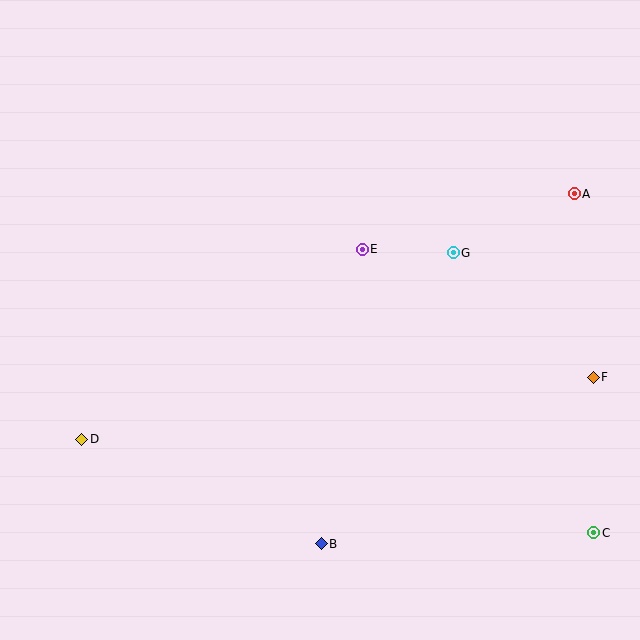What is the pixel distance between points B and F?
The distance between B and F is 319 pixels.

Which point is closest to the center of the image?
Point E at (362, 249) is closest to the center.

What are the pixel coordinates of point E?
Point E is at (362, 249).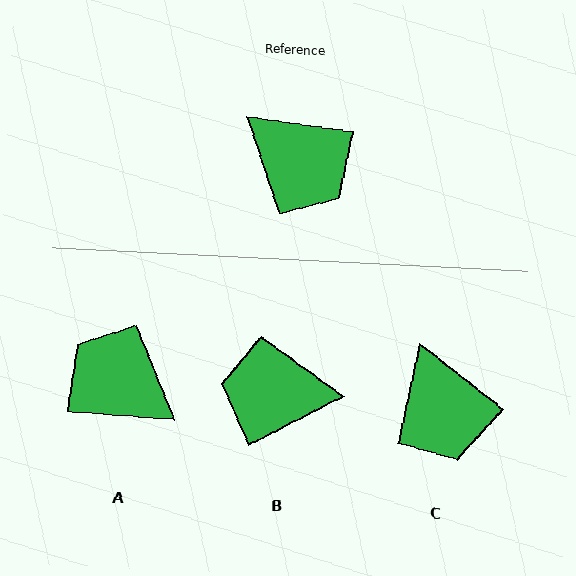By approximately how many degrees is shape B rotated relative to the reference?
Approximately 144 degrees clockwise.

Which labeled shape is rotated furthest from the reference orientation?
A, about 176 degrees away.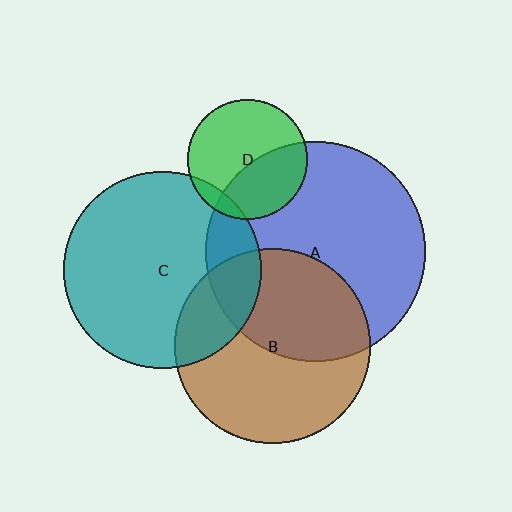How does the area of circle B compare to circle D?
Approximately 2.7 times.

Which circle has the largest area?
Circle A (blue).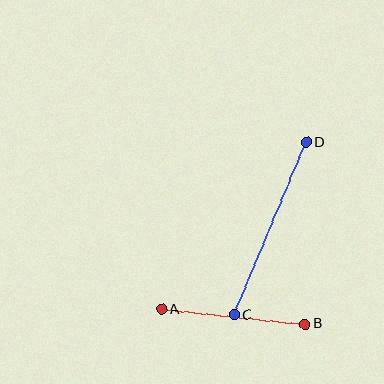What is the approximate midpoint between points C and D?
The midpoint is at approximately (270, 229) pixels.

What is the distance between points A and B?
The distance is approximately 144 pixels.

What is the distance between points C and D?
The distance is approximately 187 pixels.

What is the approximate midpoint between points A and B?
The midpoint is at approximately (233, 317) pixels.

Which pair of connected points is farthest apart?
Points C and D are farthest apart.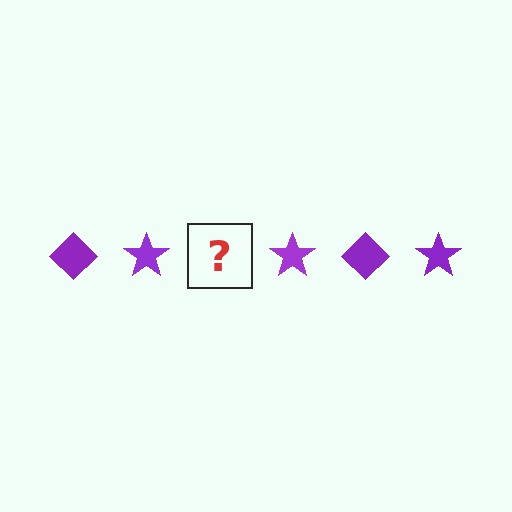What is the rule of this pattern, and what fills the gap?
The rule is that the pattern cycles through diamond, star shapes in purple. The gap should be filled with a purple diamond.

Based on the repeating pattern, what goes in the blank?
The blank should be a purple diamond.